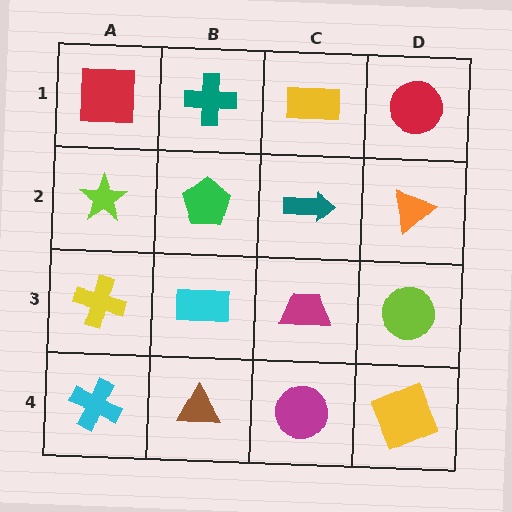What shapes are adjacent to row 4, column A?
A yellow cross (row 3, column A), a brown triangle (row 4, column B).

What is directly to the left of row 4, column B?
A cyan cross.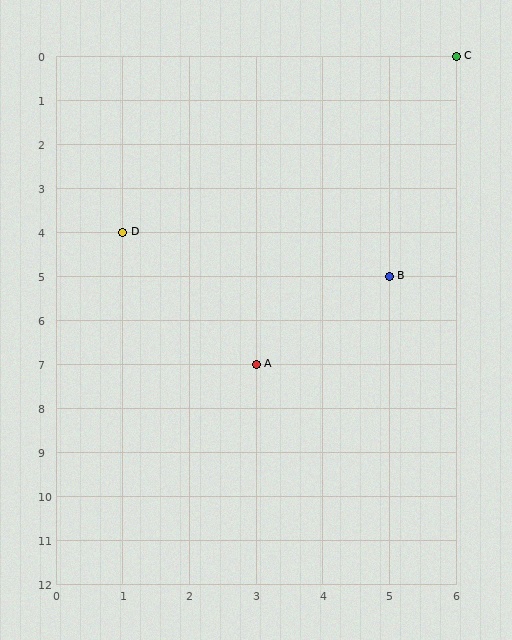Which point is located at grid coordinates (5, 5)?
Point B is at (5, 5).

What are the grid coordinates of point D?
Point D is at grid coordinates (1, 4).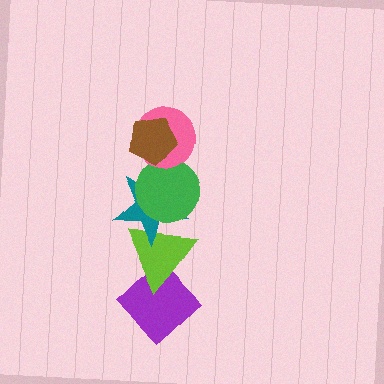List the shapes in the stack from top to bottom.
From top to bottom: the brown pentagon, the pink circle, the green circle, the teal star, the lime triangle, the purple diamond.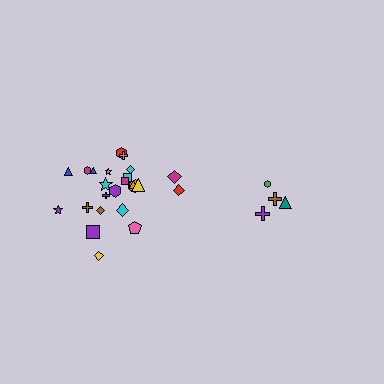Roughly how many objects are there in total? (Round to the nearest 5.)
Roughly 30 objects in total.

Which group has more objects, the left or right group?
The left group.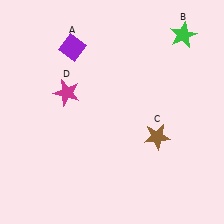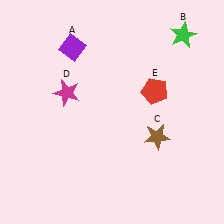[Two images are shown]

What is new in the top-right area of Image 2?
A red pentagon (E) was added in the top-right area of Image 2.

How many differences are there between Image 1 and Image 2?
There is 1 difference between the two images.